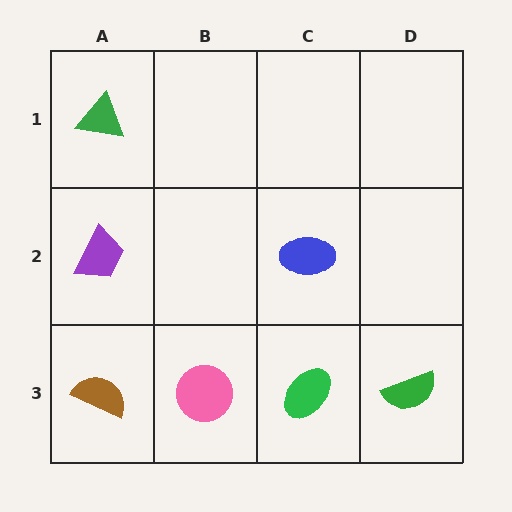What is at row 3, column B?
A pink circle.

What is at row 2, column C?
A blue ellipse.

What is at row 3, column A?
A brown semicircle.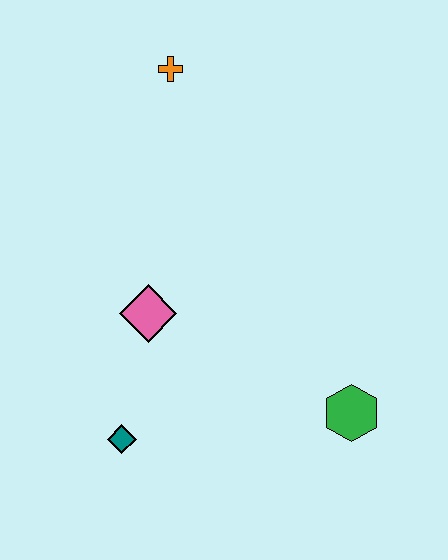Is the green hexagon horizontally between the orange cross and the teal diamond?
No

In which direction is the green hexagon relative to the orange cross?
The green hexagon is below the orange cross.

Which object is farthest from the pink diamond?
The orange cross is farthest from the pink diamond.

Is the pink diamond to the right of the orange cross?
No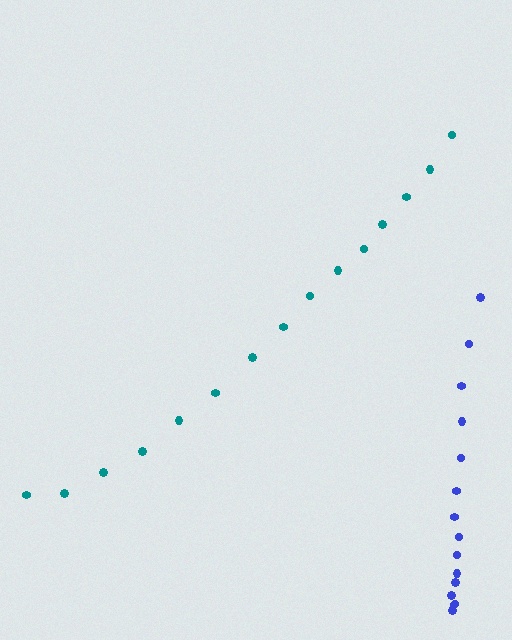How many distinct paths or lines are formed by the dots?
There are 2 distinct paths.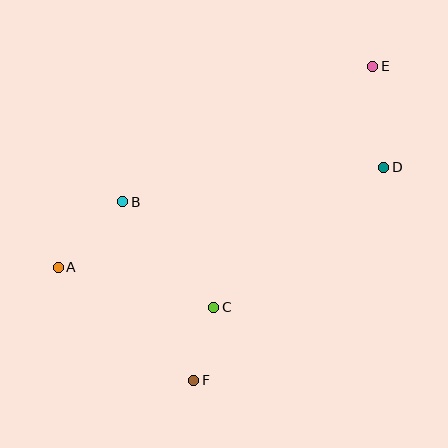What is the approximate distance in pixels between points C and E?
The distance between C and E is approximately 289 pixels.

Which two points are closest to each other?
Points C and F are closest to each other.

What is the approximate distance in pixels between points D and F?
The distance between D and F is approximately 286 pixels.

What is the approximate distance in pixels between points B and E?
The distance between B and E is approximately 284 pixels.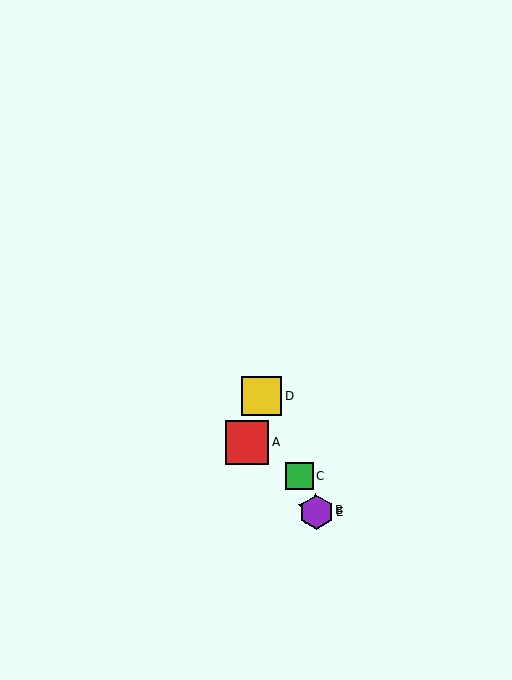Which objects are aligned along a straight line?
Objects B, C, D, E are aligned along a straight line.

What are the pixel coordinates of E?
Object E is at (316, 512).